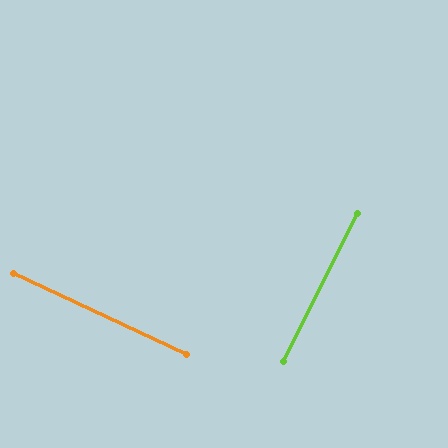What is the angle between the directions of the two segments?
Approximately 88 degrees.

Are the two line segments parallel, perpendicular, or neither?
Perpendicular — they meet at approximately 88°.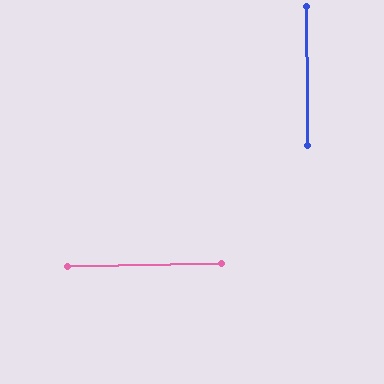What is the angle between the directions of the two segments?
Approximately 89 degrees.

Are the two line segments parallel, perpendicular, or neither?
Perpendicular — they meet at approximately 89°.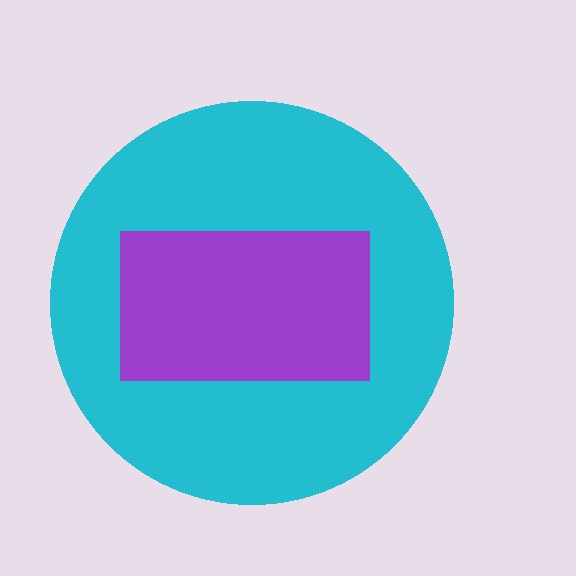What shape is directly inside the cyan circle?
The purple rectangle.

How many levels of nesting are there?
2.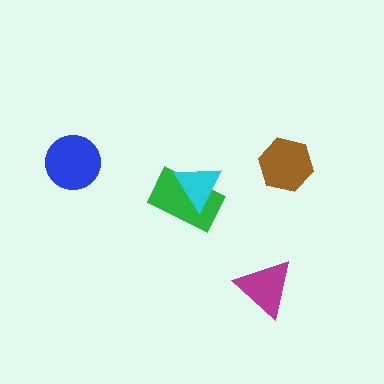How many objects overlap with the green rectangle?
1 object overlaps with the green rectangle.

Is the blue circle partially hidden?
No, no other shape covers it.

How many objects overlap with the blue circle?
0 objects overlap with the blue circle.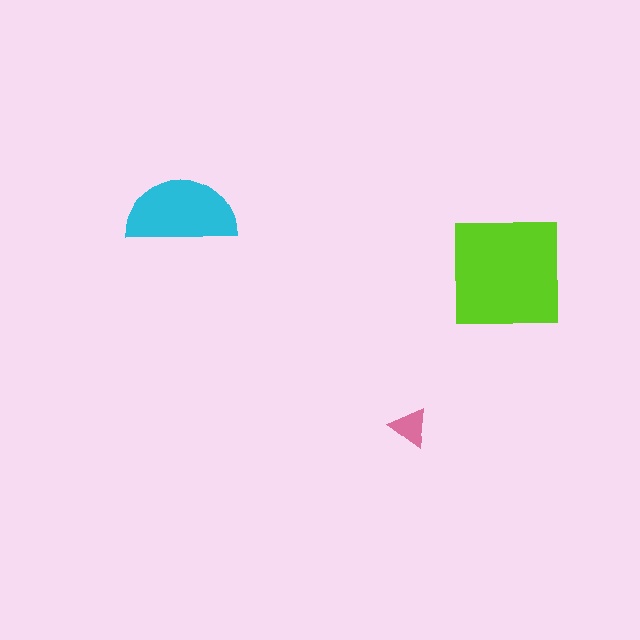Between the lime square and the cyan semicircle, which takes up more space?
The lime square.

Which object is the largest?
The lime square.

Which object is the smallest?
The pink triangle.